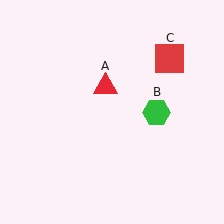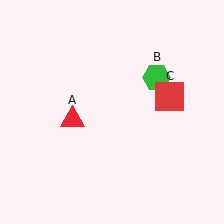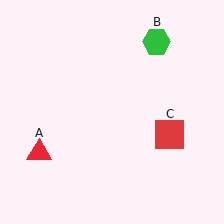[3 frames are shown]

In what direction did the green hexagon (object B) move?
The green hexagon (object B) moved up.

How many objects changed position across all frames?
3 objects changed position: red triangle (object A), green hexagon (object B), red square (object C).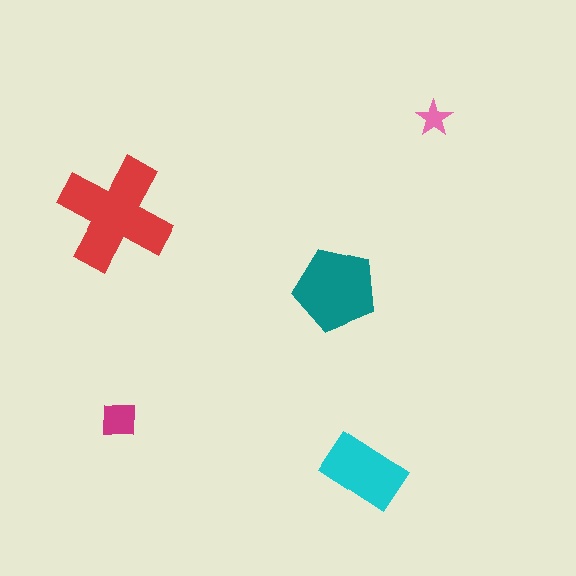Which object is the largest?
The red cross.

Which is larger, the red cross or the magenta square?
The red cross.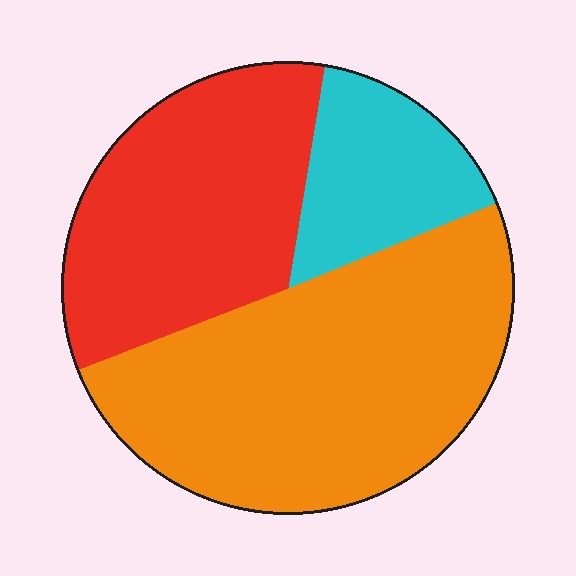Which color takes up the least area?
Cyan, at roughly 15%.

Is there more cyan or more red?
Red.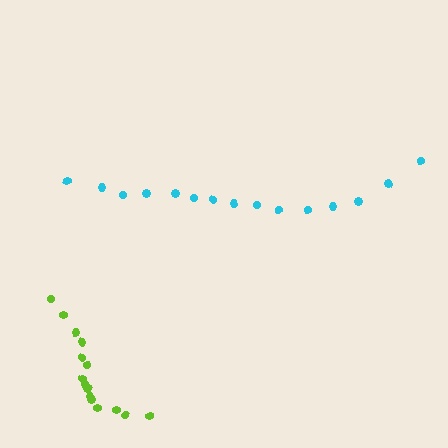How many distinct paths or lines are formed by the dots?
There are 2 distinct paths.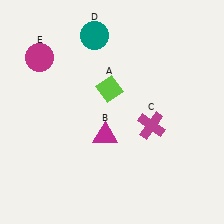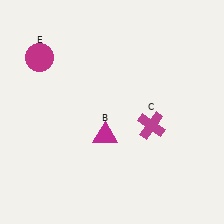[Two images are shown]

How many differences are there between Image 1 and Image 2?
There are 2 differences between the two images.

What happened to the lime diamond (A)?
The lime diamond (A) was removed in Image 2. It was in the top-left area of Image 1.